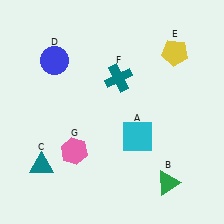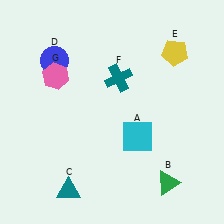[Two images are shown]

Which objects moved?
The objects that moved are: the teal triangle (C), the pink hexagon (G).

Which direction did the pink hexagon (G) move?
The pink hexagon (G) moved up.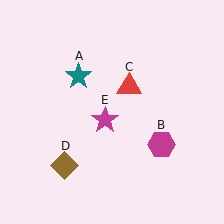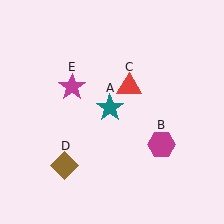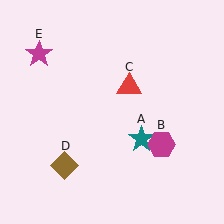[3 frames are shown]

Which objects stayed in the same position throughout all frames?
Magenta hexagon (object B) and red triangle (object C) and brown diamond (object D) remained stationary.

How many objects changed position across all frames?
2 objects changed position: teal star (object A), magenta star (object E).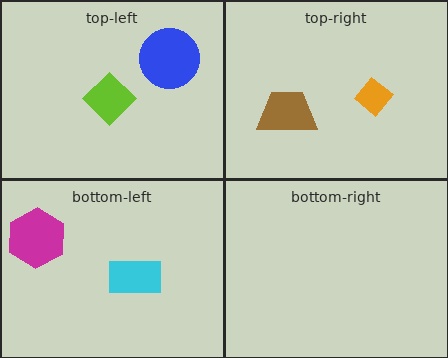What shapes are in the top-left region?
The blue circle, the lime diamond.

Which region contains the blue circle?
The top-left region.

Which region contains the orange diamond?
The top-right region.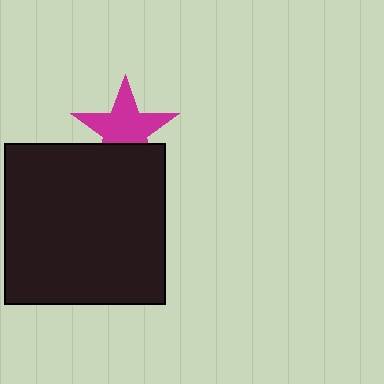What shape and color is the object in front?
The object in front is a black square.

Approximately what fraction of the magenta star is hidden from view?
Roughly 30% of the magenta star is hidden behind the black square.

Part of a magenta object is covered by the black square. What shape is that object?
It is a star.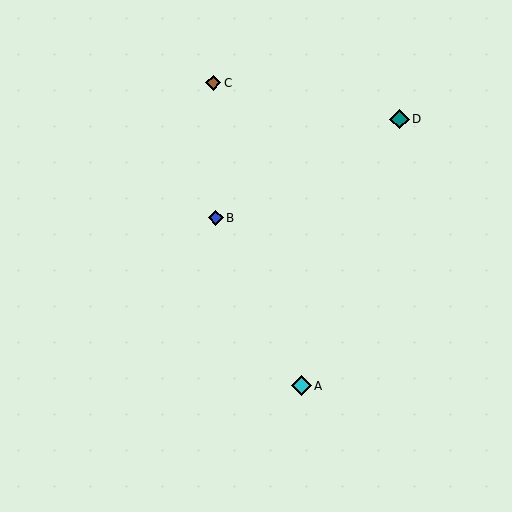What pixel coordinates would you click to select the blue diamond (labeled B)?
Click at (216, 218) to select the blue diamond B.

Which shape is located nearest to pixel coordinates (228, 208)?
The blue diamond (labeled B) at (216, 218) is nearest to that location.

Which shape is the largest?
The cyan diamond (labeled A) is the largest.